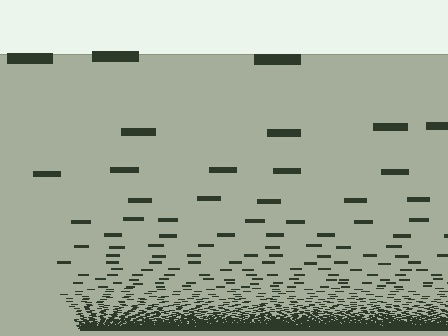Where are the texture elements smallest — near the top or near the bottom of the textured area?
Near the bottom.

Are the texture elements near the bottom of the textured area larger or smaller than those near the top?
Smaller. The gradient is inverted — elements near the bottom are smaller and denser.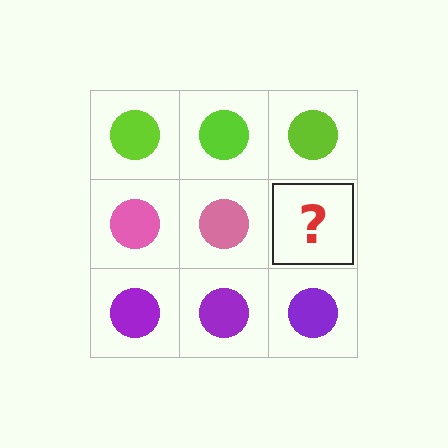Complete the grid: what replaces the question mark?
The question mark should be replaced with a pink circle.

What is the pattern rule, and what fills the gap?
The rule is that each row has a consistent color. The gap should be filled with a pink circle.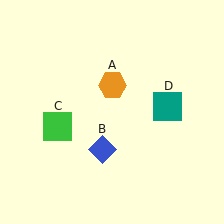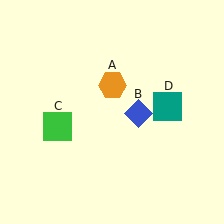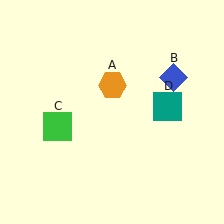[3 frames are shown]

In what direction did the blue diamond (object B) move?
The blue diamond (object B) moved up and to the right.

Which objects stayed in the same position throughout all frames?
Orange hexagon (object A) and green square (object C) and teal square (object D) remained stationary.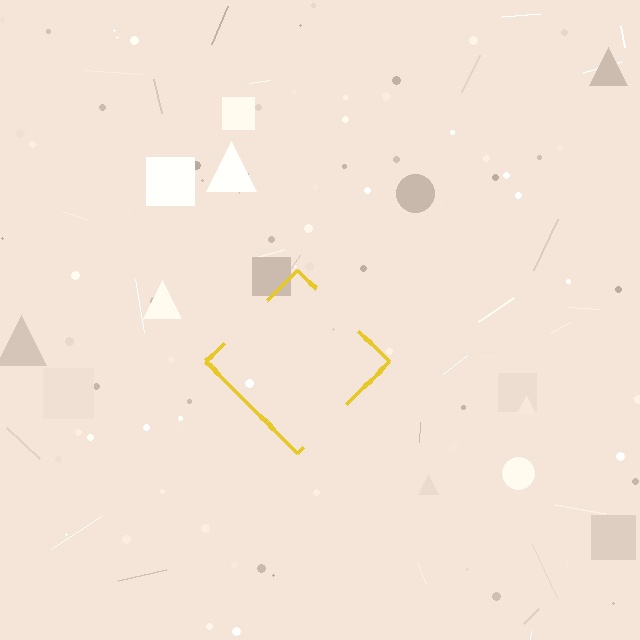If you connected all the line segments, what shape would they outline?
They would outline a diamond.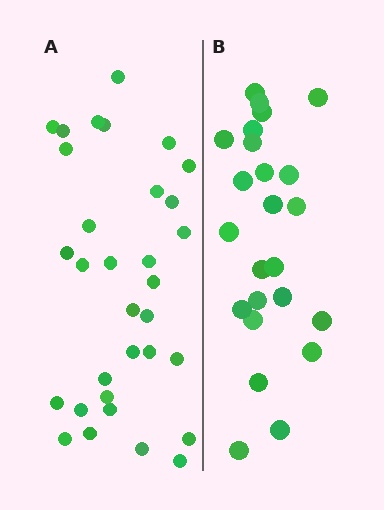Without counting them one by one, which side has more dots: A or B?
Region A (the left region) has more dots.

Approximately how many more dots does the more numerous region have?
Region A has roughly 8 or so more dots than region B.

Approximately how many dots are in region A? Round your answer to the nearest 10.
About 30 dots. (The exact count is 32, which rounds to 30.)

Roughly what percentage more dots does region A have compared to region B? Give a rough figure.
About 35% more.